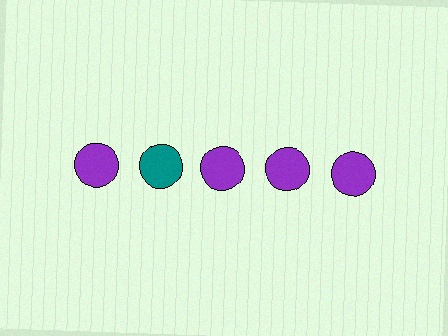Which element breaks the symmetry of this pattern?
The teal circle in the top row, second from left column breaks the symmetry. All other shapes are purple circles.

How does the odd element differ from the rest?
It has a different color: teal instead of purple.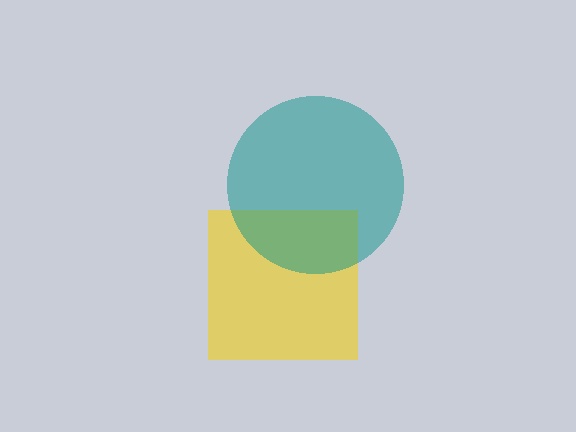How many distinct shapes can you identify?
There are 2 distinct shapes: a yellow square, a teal circle.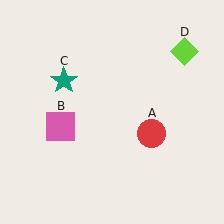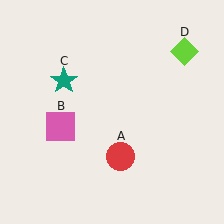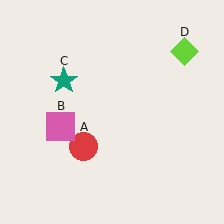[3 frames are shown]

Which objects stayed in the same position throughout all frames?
Pink square (object B) and teal star (object C) and lime diamond (object D) remained stationary.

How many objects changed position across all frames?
1 object changed position: red circle (object A).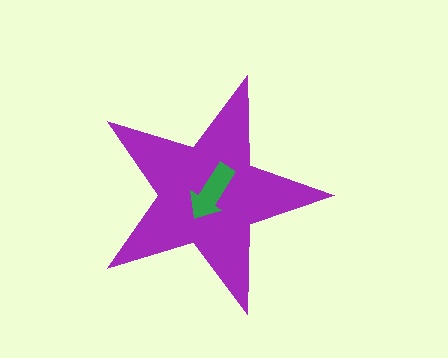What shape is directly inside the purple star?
The green arrow.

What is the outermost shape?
The purple star.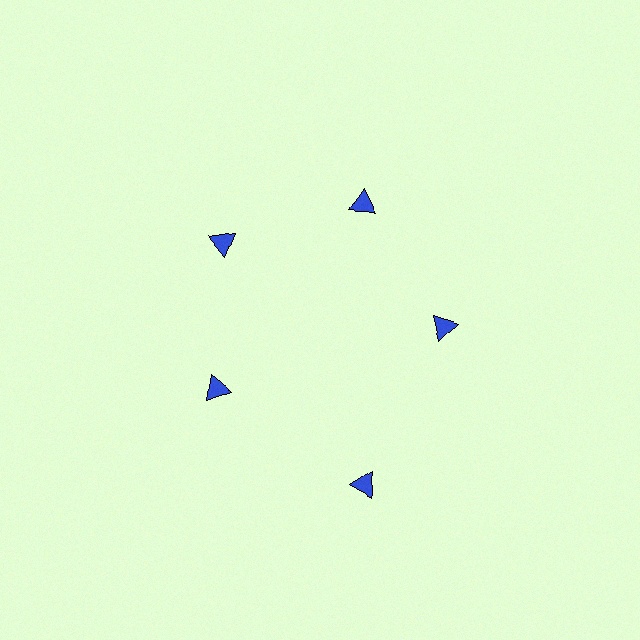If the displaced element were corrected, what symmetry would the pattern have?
It would have 5-fold rotational symmetry — the pattern would map onto itself every 72 degrees.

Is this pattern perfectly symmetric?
No. The 5 blue triangles are arranged in a ring, but one element near the 5 o'clock position is pushed outward from the center, breaking the 5-fold rotational symmetry.